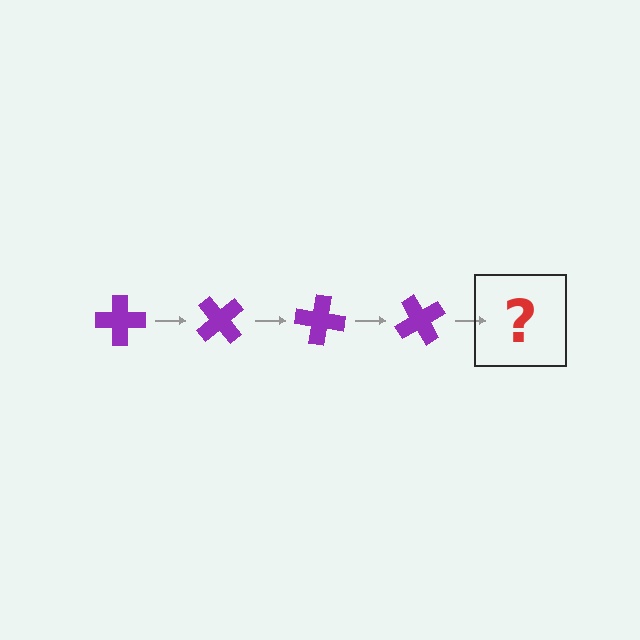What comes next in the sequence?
The next element should be a purple cross rotated 200 degrees.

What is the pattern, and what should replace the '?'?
The pattern is that the cross rotates 50 degrees each step. The '?' should be a purple cross rotated 200 degrees.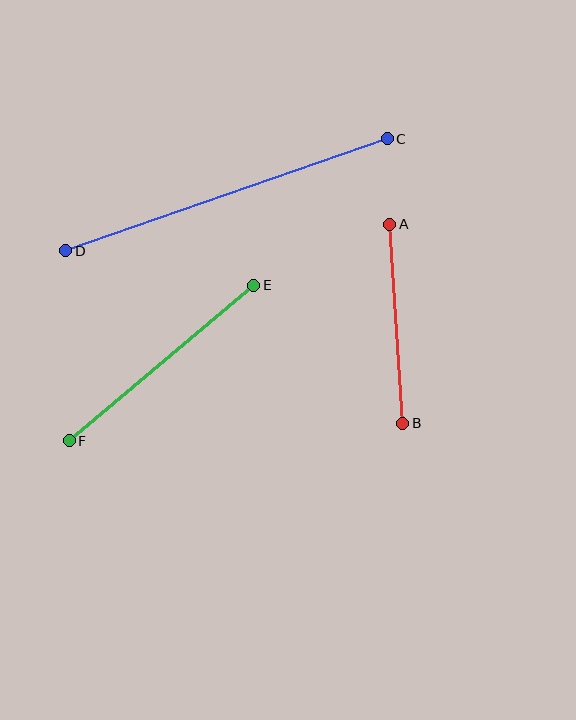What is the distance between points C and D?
The distance is approximately 340 pixels.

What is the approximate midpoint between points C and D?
The midpoint is at approximately (227, 195) pixels.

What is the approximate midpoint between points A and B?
The midpoint is at approximately (396, 324) pixels.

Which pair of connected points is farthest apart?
Points C and D are farthest apart.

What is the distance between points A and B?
The distance is approximately 199 pixels.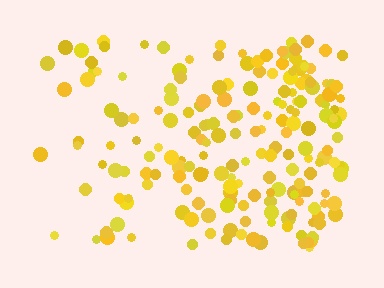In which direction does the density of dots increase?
From left to right, with the right side densest.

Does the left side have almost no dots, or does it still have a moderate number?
Still a moderate number, just noticeably fewer than the right.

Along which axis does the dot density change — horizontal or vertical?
Horizontal.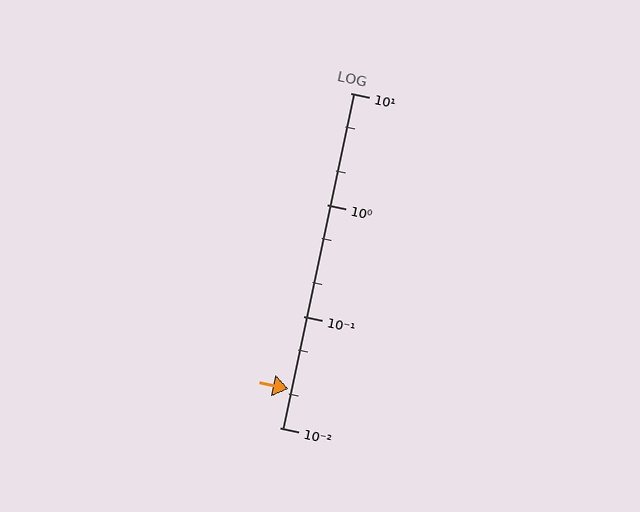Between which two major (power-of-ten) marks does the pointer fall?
The pointer is between 0.01 and 0.1.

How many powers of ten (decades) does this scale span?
The scale spans 3 decades, from 0.01 to 10.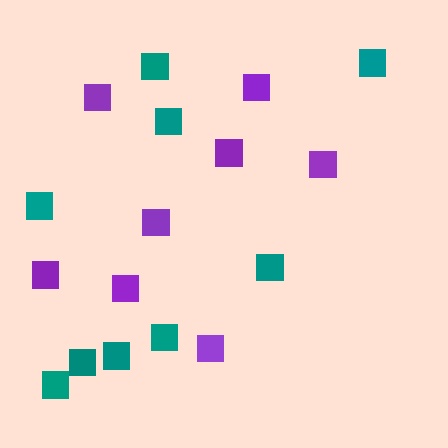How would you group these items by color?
There are 2 groups: one group of purple squares (8) and one group of teal squares (9).